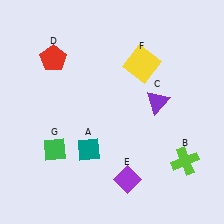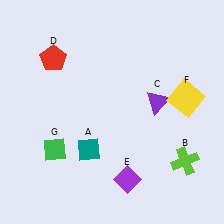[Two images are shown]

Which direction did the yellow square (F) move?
The yellow square (F) moved right.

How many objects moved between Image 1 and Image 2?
1 object moved between the two images.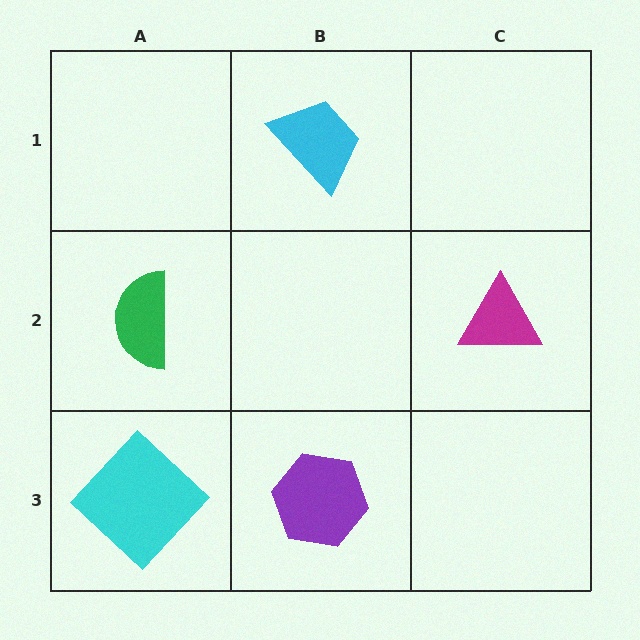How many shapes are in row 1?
1 shape.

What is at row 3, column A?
A cyan diamond.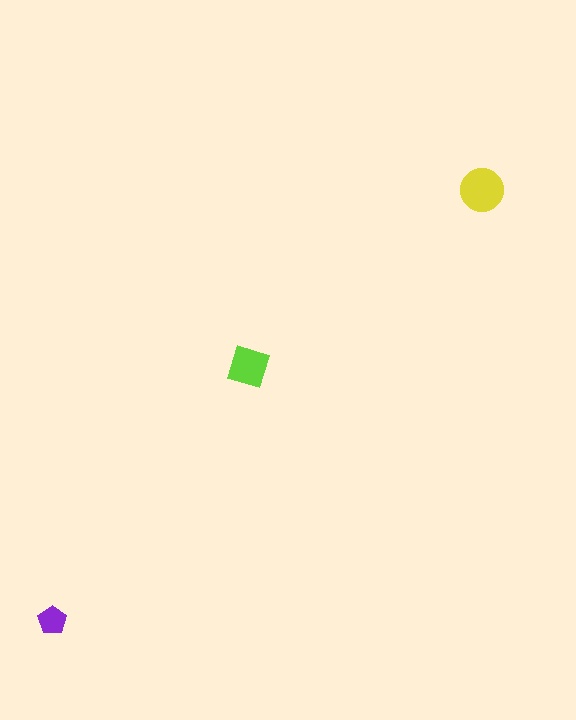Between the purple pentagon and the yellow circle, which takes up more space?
The yellow circle.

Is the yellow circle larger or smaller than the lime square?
Larger.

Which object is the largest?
The yellow circle.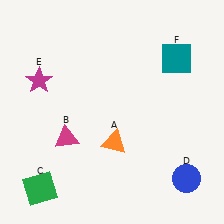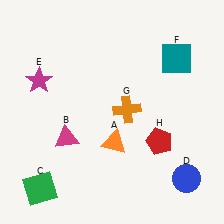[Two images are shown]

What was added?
An orange cross (G), a red pentagon (H) were added in Image 2.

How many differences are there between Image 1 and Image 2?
There are 2 differences between the two images.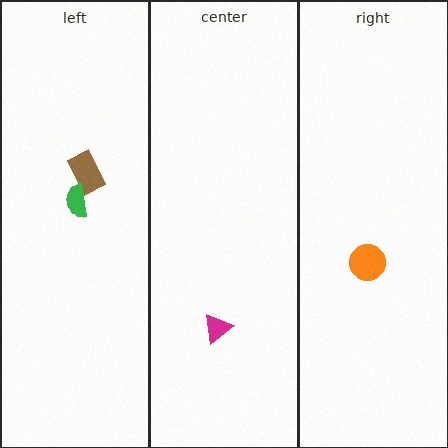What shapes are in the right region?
The orange circle.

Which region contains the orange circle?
The right region.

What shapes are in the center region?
The magenta triangle.